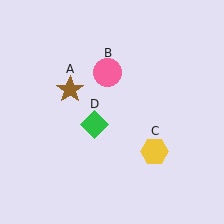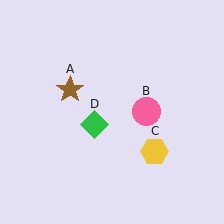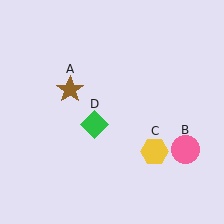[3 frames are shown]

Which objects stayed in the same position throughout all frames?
Brown star (object A) and yellow hexagon (object C) and green diamond (object D) remained stationary.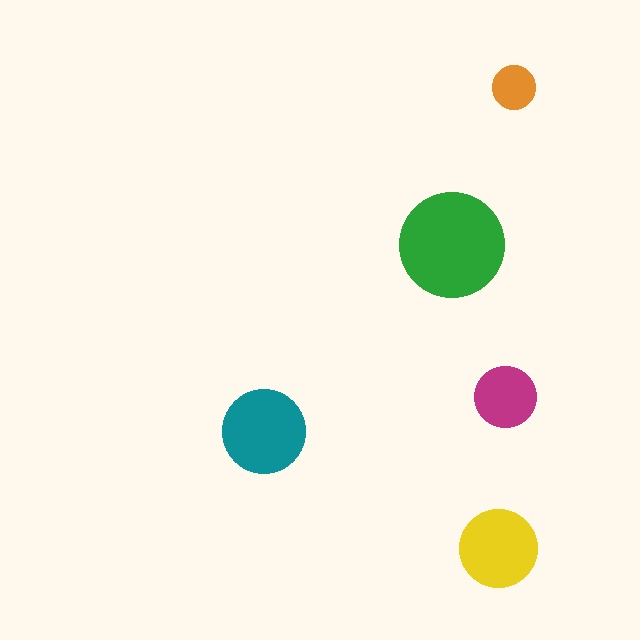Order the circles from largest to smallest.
the green one, the teal one, the yellow one, the magenta one, the orange one.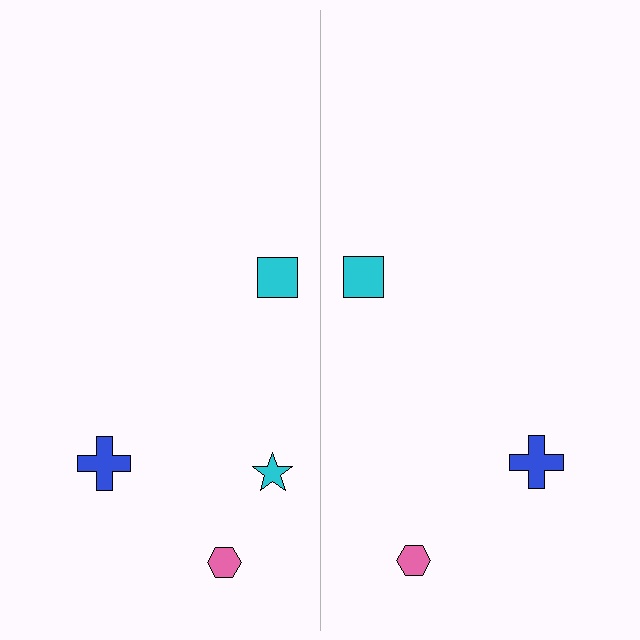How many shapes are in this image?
There are 7 shapes in this image.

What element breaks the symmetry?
A cyan star is missing from the right side.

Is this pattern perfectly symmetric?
No, the pattern is not perfectly symmetric. A cyan star is missing from the right side.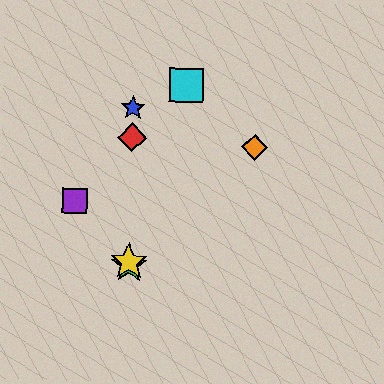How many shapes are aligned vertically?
4 shapes (the red diamond, the blue star, the green star, the yellow star) are aligned vertically.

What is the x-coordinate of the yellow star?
The yellow star is at x≈129.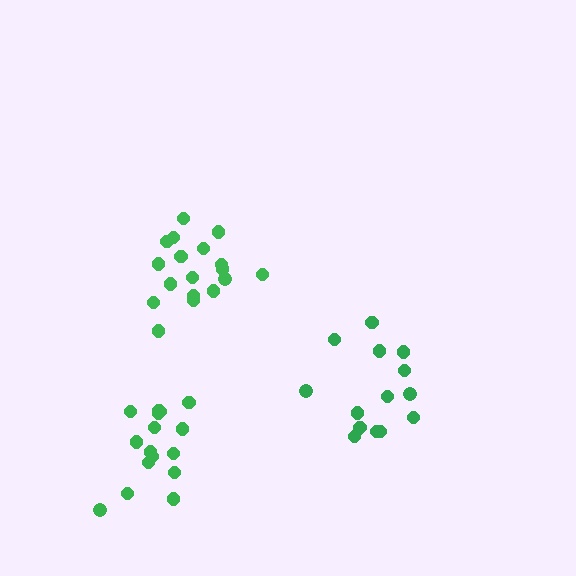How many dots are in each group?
Group 1: 16 dots, Group 2: 18 dots, Group 3: 15 dots (49 total).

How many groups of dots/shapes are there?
There are 3 groups.